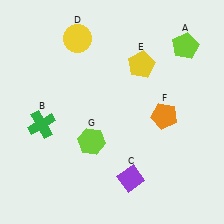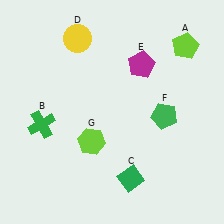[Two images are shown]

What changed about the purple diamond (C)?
In Image 1, C is purple. In Image 2, it changed to green.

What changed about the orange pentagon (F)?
In Image 1, F is orange. In Image 2, it changed to green.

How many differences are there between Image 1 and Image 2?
There are 3 differences between the two images.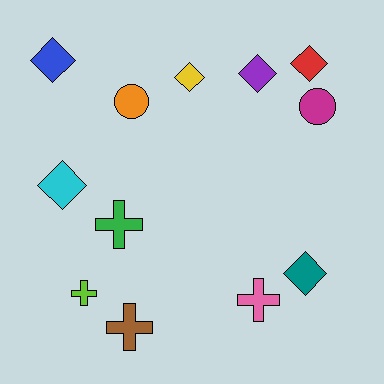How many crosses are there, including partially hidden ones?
There are 4 crosses.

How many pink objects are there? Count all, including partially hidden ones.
There is 1 pink object.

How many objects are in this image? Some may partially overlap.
There are 12 objects.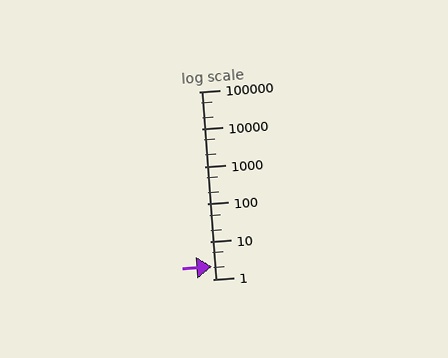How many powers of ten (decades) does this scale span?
The scale spans 5 decades, from 1 to 100000.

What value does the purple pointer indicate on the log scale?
The pointer indicates approximately 2.1.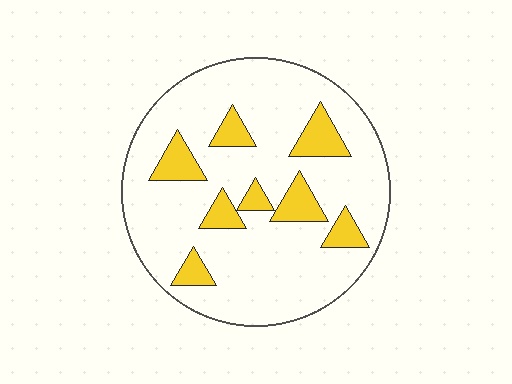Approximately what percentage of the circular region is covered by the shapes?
Approximately 15%.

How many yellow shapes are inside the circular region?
8.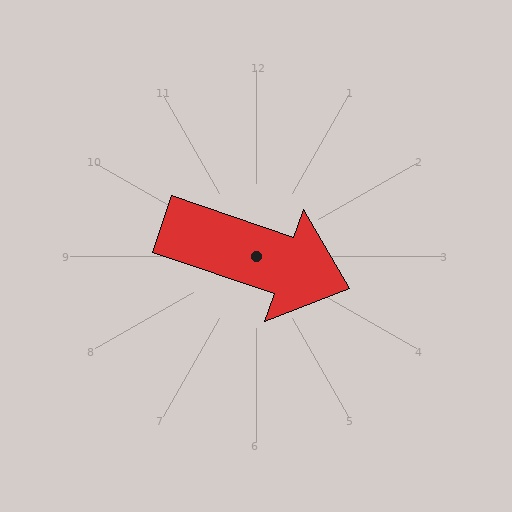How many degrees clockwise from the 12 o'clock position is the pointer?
Approximately 109 degrees.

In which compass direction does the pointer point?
East.